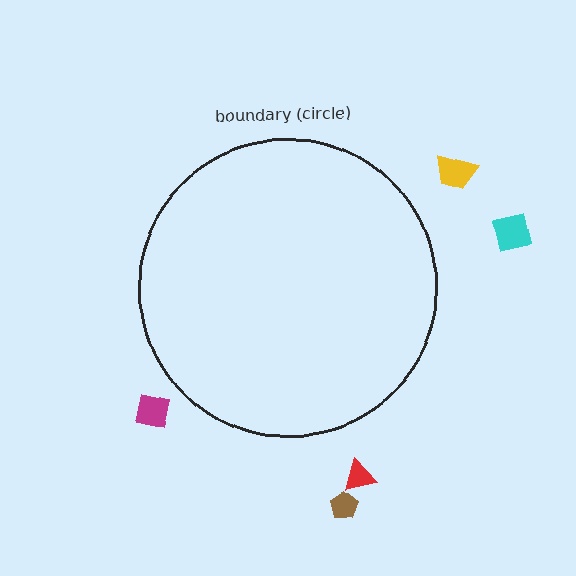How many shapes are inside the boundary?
0 inside, 5 outside.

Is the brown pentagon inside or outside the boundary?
Outside.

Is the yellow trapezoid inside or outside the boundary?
Outside.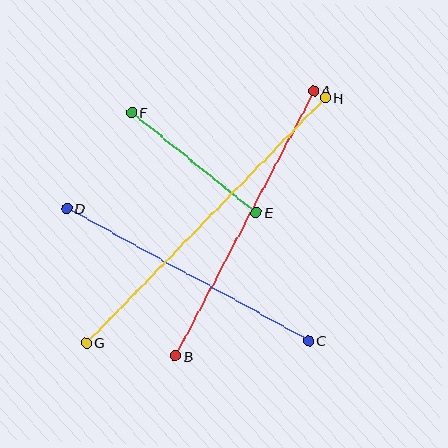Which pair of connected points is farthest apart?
Points G and H are farthest apart.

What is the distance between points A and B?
The distance is approximately 299 pixels.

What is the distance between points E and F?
The distance is approximately 160 pixels.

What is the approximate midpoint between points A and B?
The midpoint is at approximately (245, 223) pixels.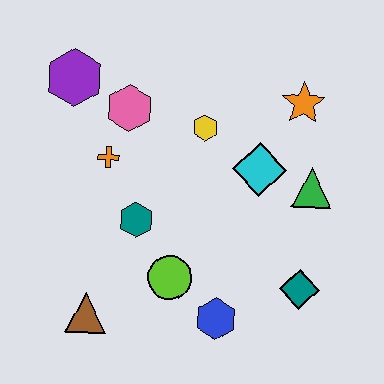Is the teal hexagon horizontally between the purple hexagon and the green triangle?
Yes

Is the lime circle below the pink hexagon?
Yes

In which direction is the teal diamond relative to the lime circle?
The teal diamond is to the right of the lime circle.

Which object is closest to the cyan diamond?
The green triangle is closest to the cyan diamond.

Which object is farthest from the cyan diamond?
The brown triangle is farthest from the cyan diamond.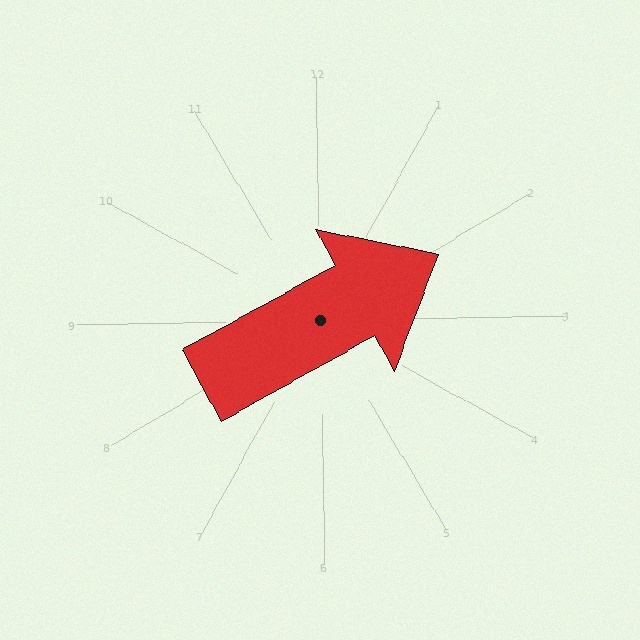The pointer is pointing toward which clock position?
Roughly 2 o'clock.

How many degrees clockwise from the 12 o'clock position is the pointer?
Approximately 62 degrees.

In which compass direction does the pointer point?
Northeast.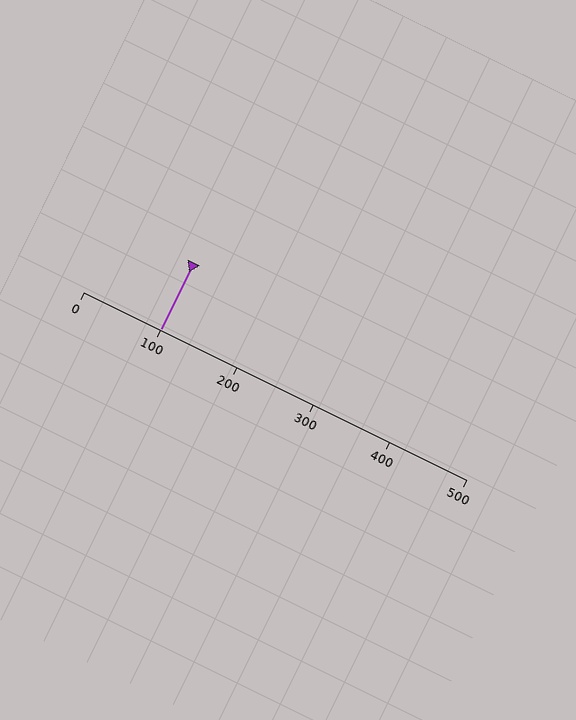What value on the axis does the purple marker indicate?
The marker indicates approximately 100.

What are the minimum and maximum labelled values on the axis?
The axis runs from 0 to 500.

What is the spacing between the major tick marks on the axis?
The major ticks are spaced 100 apart.